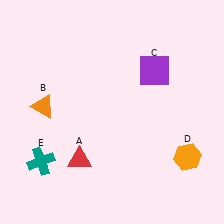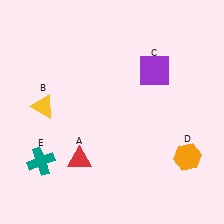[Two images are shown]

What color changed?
The triangle (B) changed from orange in Image 1 to yellow in Image 2.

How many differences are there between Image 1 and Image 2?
There is 1 difference between the two images.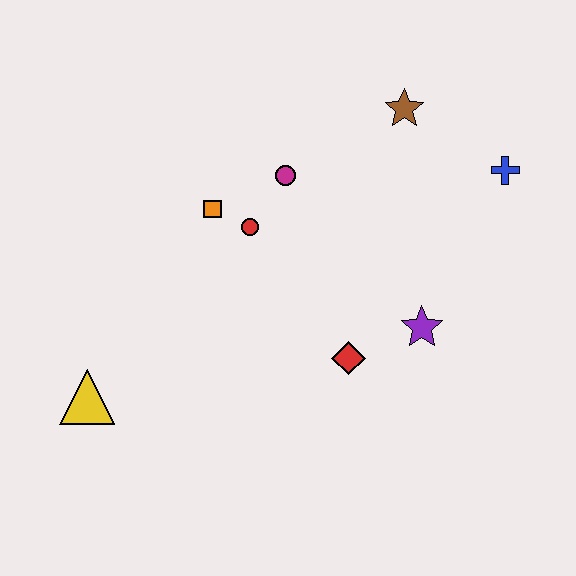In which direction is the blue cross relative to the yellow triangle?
The blue cross is to the right of the yellow triangle.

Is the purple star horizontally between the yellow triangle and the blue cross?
Yes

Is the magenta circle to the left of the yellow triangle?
No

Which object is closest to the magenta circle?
The red circle is closest to the magenta circle.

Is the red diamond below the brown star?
Yes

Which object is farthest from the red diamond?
The yellow triangle is farthest from the red diamond.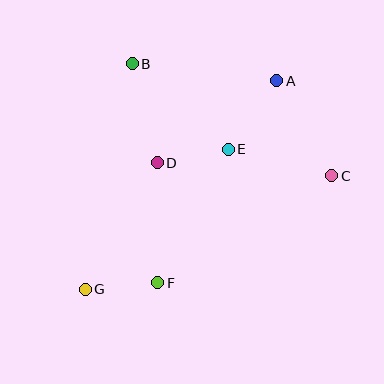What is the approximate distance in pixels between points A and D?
The distance between A and D is approximately 145 pixels.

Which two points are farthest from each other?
Points A and G are farthest from each other.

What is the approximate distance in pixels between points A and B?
The distance between A and B is approximately 145 pixels.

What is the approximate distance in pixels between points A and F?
The distance between A and F is approximately 235 pixels.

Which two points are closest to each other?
Points D and E are closest to each other.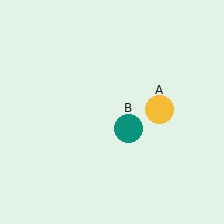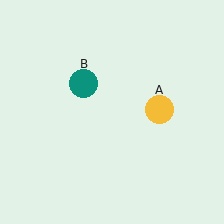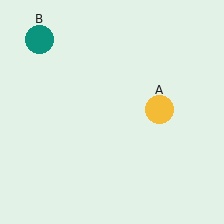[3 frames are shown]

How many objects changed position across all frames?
1 object changed position: teal circle (object B).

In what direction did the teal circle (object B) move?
The teal circle (object B) moved up and to the left.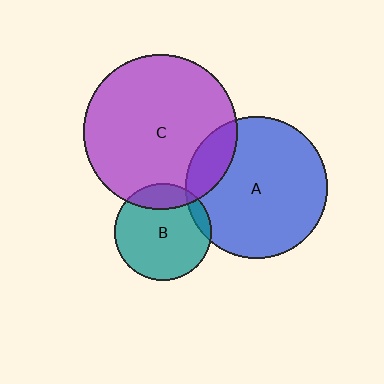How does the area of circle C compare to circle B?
Approximately 2.6 times.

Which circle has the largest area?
Circle C (purple).